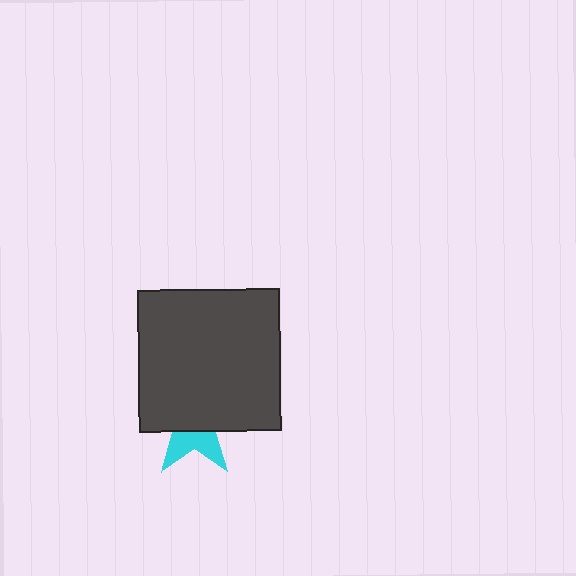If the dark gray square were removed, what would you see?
You would see the complete cyan star.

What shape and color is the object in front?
The object in front is a dark gray square.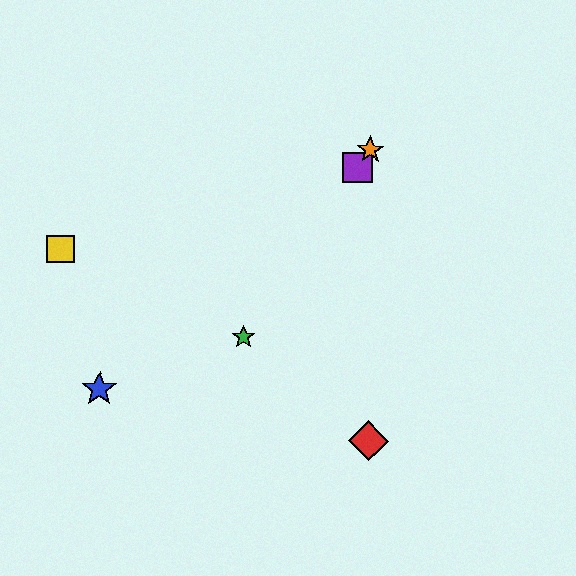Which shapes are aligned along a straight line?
The green star, the purple square, the orange star are aligned along a straight line.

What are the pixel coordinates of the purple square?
The purple square is at (358, 168).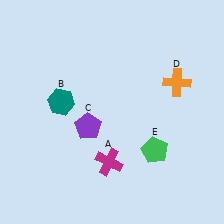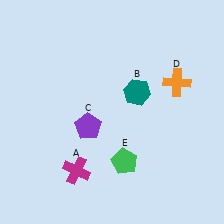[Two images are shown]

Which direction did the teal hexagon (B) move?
The teal hexagon (B) moved right.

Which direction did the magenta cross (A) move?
The magenta cross (A) moved left.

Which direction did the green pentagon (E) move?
The green pentagon (E) moved left.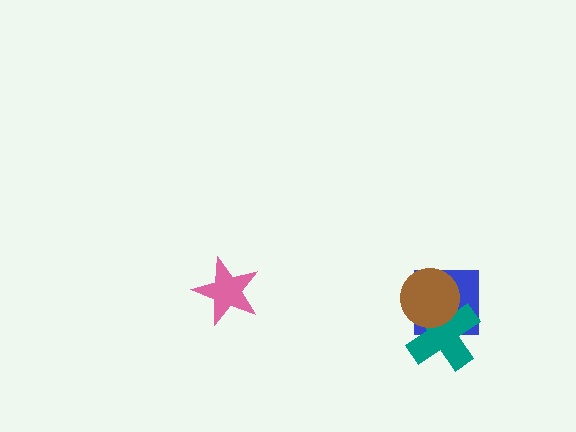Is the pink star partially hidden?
No, no other shape covers it.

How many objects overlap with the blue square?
2 objects overlap with the blue square.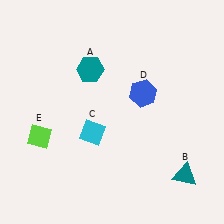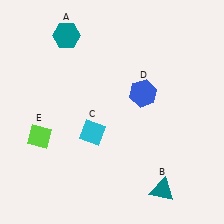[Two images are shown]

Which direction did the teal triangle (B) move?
The teal triangle (B) moved left.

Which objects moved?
The objects that moved are: the teal hexagon (A), the teal triangle (B).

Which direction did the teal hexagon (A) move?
The teal hexagon (A) moved up.